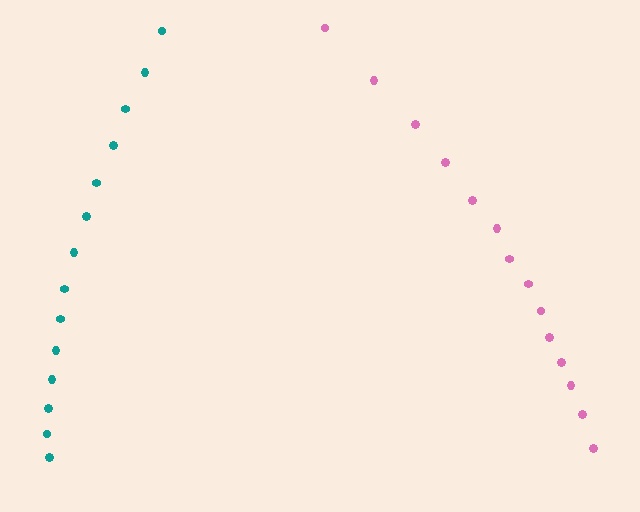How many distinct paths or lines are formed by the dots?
There are 2 distinct paths.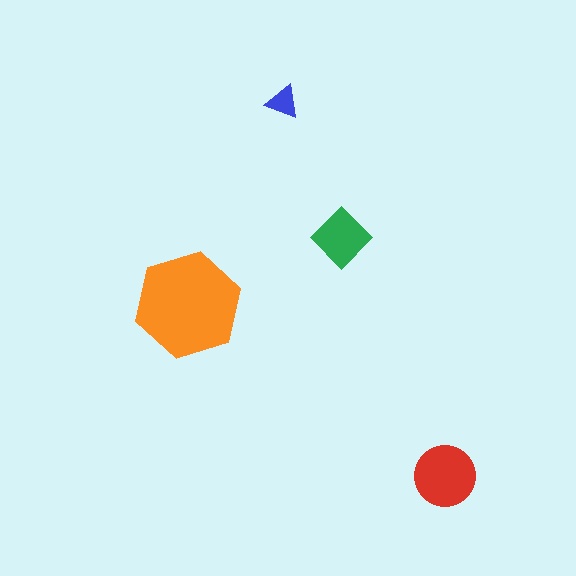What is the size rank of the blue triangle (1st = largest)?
4th.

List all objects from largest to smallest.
The orange hexagon, the red circle, the green diamond, the blue triangle.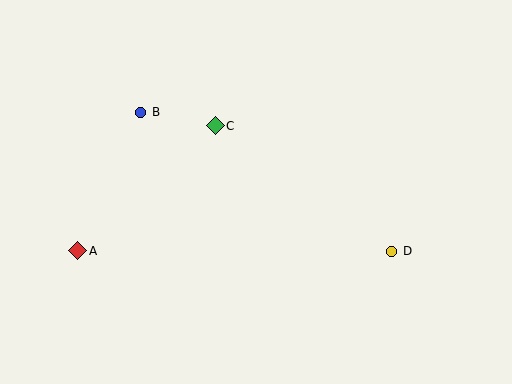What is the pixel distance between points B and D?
The distance between B and D is 287 pixels.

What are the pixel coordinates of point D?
Point D is at (392, 251).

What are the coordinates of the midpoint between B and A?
The midpoint between B and A is at (109, 182).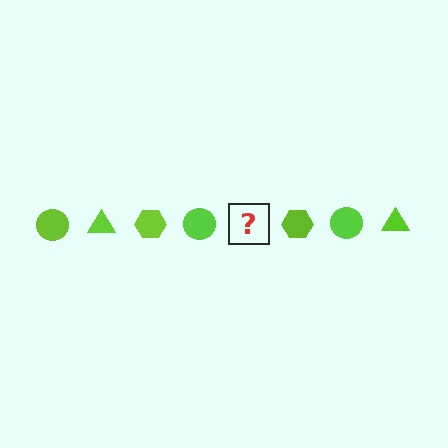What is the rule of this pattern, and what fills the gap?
The rule is that the pattern cycles through circle, triangle, hexagon shapes in lime. The gap should be filled with a lime triangle.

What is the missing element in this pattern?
The missing element is a lime triangle.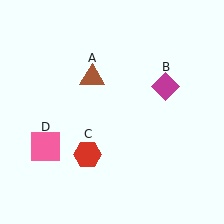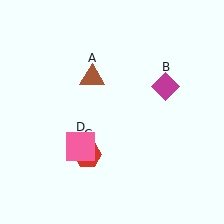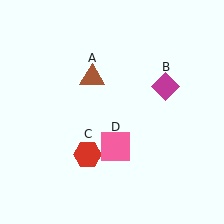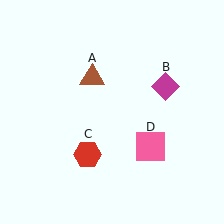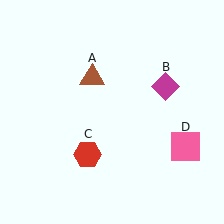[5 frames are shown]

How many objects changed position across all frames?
1 object changed position: pink square (object D).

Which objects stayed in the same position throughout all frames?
Brown triangle (object A) and magenta diamond (object B) and red hexagon (object C) remained stationary.